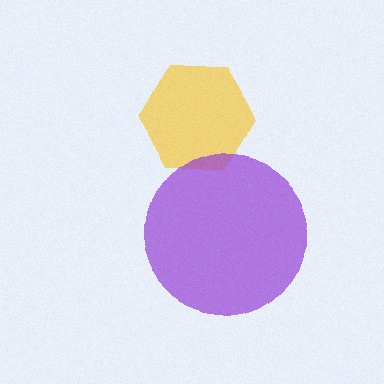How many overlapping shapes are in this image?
There are 2 overlapping shapes in the image.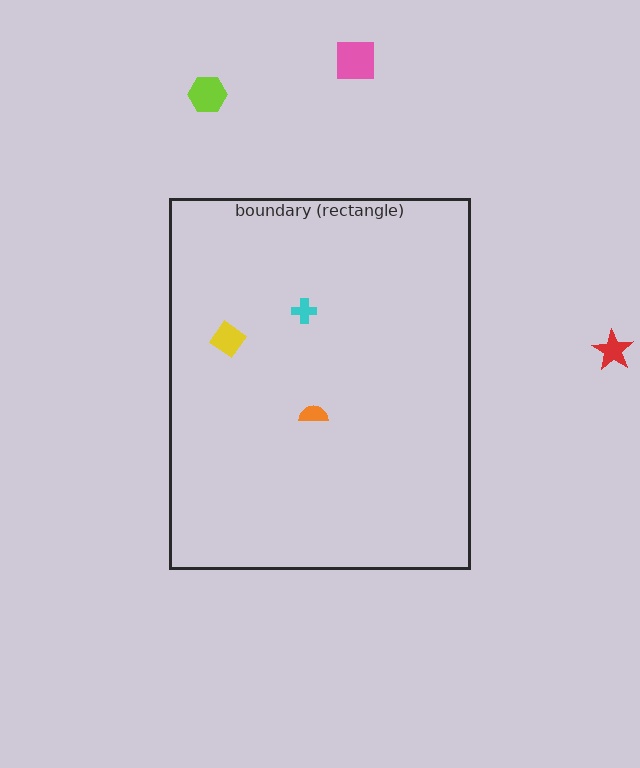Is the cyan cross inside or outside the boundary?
Inside.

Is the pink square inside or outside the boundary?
Outside.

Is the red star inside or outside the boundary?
Outside.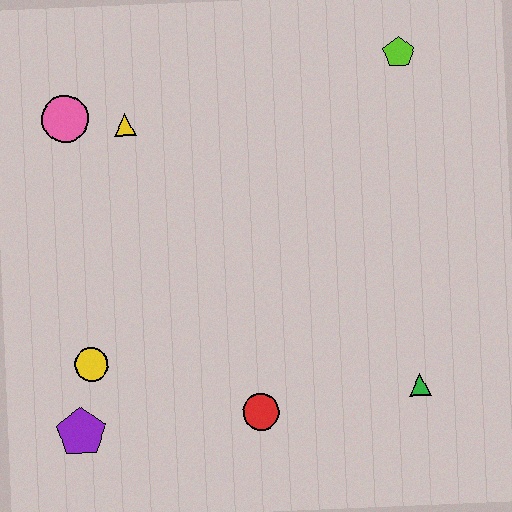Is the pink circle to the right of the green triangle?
No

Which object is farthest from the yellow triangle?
The green triangle is farthest from the yellow triangle.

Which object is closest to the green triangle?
The red circle is closest to the green triangle.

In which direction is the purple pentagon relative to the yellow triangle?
The purple pentagon is below the yellow triangle.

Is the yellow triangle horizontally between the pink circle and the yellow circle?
No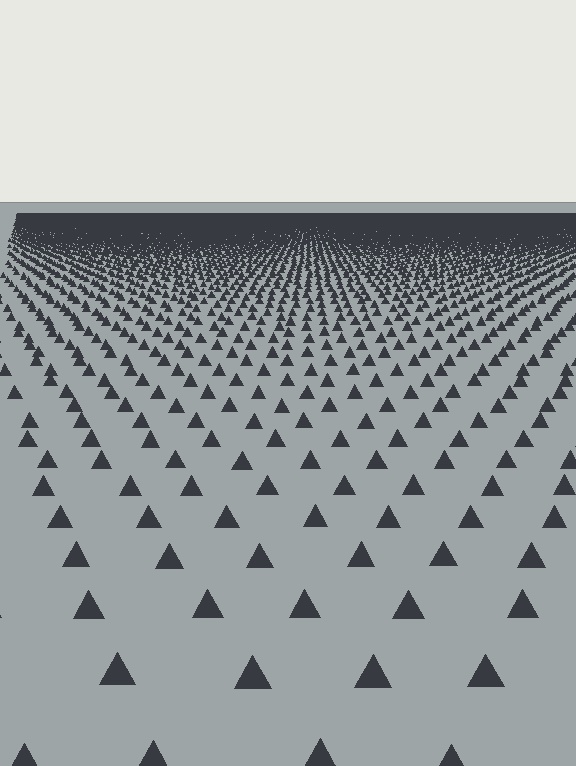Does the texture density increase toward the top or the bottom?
Density increases toward the top.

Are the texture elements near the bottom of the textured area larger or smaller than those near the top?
Larger. Near the bottom, elements are closer to the viewer and appear at a bigger on-screen size.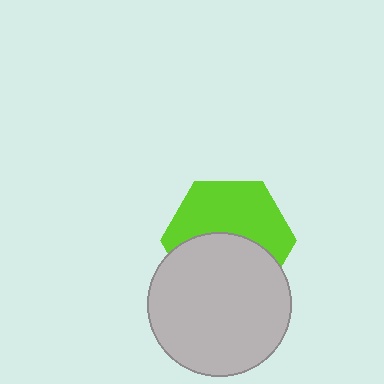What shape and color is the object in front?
The object in front is a light gray circle.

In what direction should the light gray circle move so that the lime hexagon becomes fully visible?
The light gray circle should move down. That is the shortest direction to clear the overlap and leave the lime hexagon fully visible.